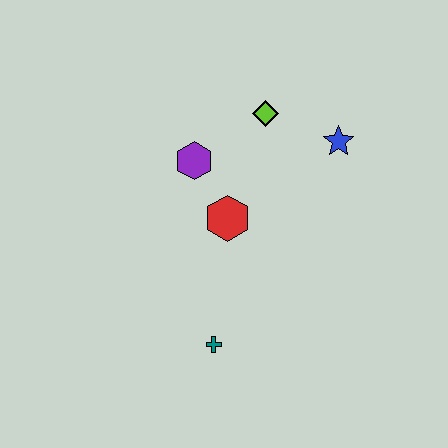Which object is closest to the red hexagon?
The purple hexagon is closest to the red hexagon.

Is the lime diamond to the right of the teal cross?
Yes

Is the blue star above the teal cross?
Yes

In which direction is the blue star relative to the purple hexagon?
The blue star is to the right of the purple hexagon.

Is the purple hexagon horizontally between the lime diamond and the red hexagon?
No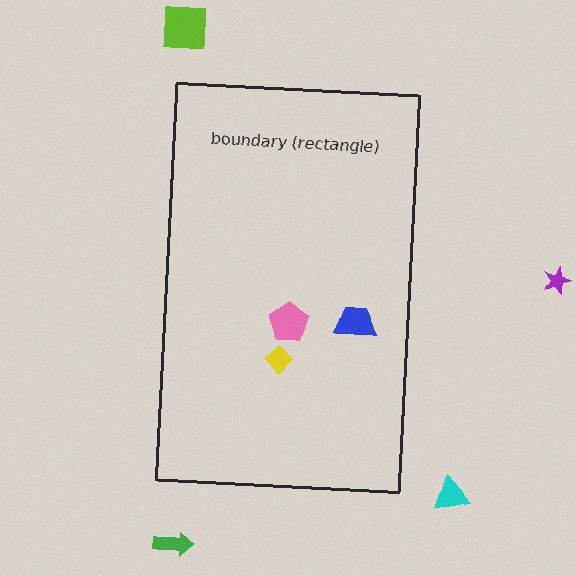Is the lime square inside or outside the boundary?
Outside.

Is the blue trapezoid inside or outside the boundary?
Inside.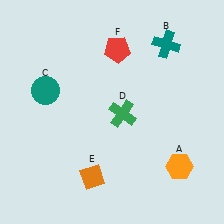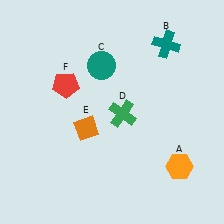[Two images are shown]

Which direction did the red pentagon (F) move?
The red pentagon (F) moved left.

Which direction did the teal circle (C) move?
The teal circle (C) moved right.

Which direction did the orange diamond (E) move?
The orange diamond (E) moved up.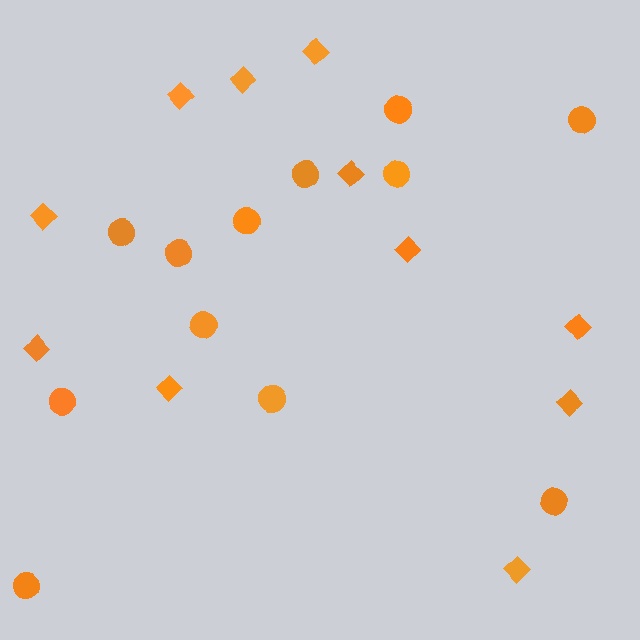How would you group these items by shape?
There are 2 groups: one group of diamonds (11) and one group of circles (12).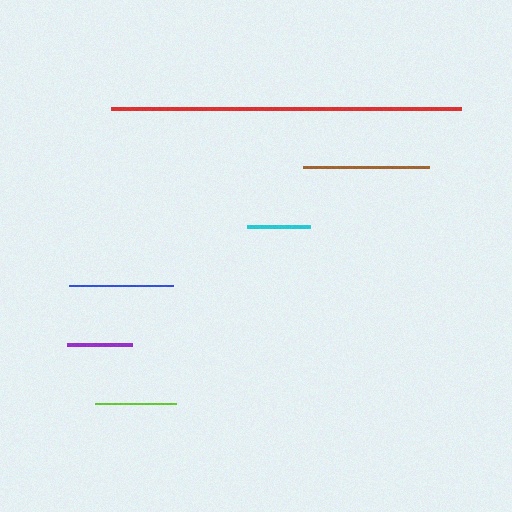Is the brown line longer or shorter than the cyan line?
The brown line is longer than the cyan line.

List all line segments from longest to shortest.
From longest to shortest: red, brown, blue, lime, purple, cyan.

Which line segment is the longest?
The red line is the longest at approximately 350 pixels.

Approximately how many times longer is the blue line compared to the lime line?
The blue line is approximately 1.3 times the length of the lime line.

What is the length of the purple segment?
The purple segment is approximately 65 pixels long.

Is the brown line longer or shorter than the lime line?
The brown line is longer than the lime line.